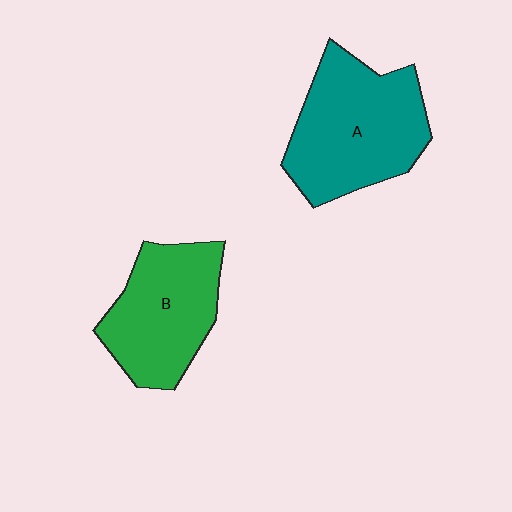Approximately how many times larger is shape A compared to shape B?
Approximately 1.2 times.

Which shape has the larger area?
Shape A (teal).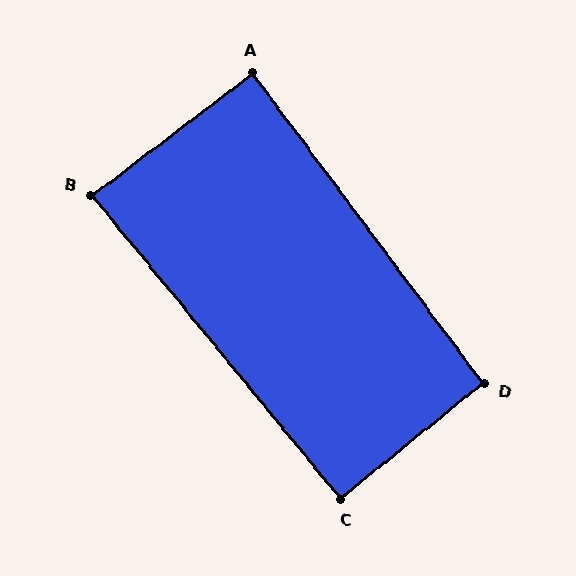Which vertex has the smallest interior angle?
B, at approximately 88 degrees.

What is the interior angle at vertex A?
Approximately 90 degrees (approximately right).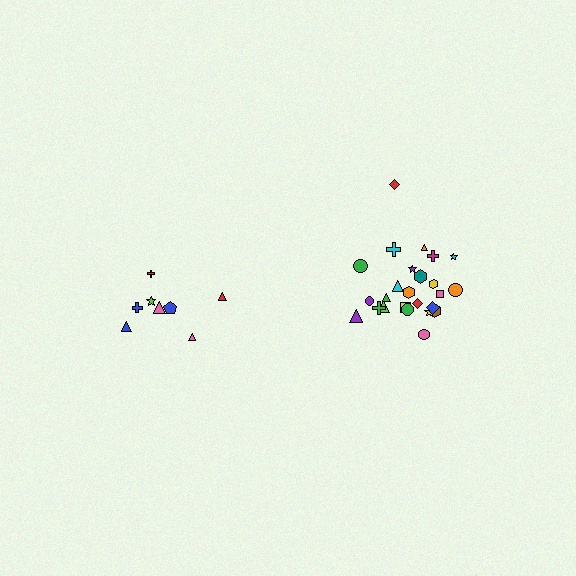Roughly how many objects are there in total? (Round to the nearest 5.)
Roughly 35 objects in total.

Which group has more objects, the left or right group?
The right group.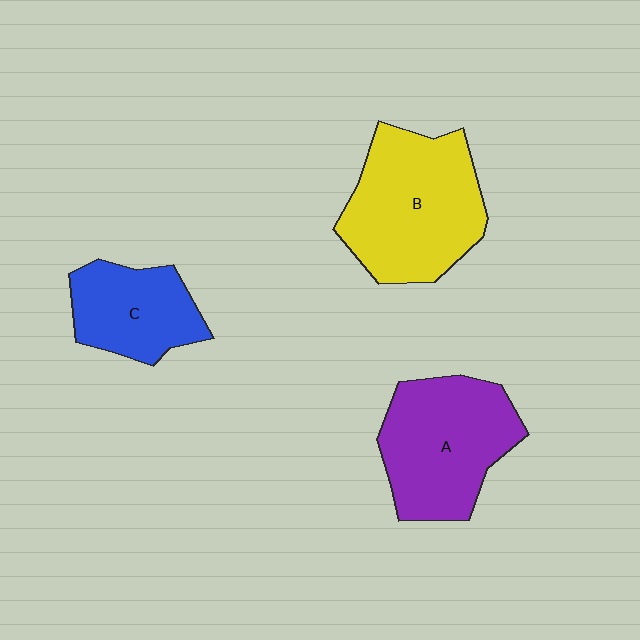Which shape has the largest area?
Shape B (yellow).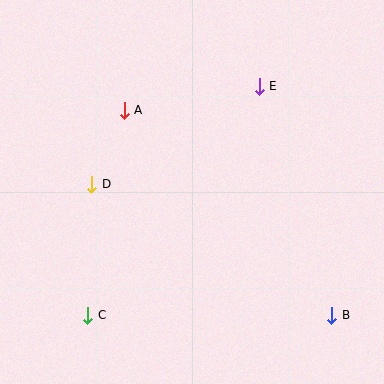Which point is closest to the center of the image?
Point D at (92, 184) is closest to the center.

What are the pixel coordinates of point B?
Point B is at (332, 315).